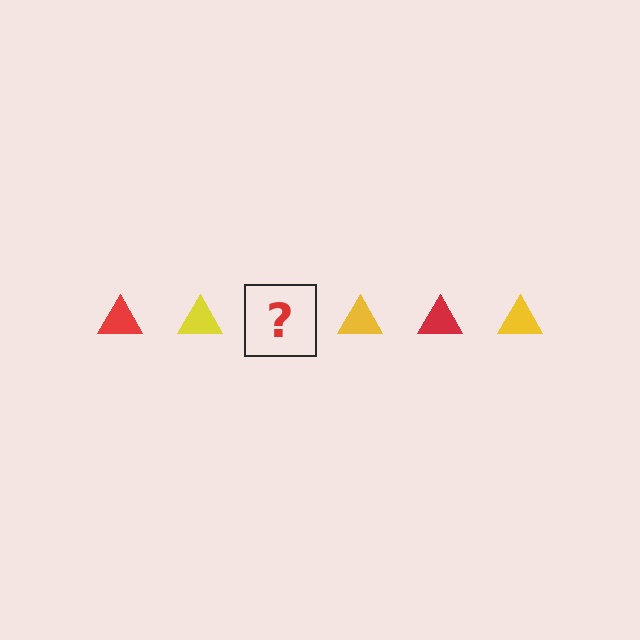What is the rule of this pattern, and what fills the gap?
The rule is that the pattern cycles through red, yellow triangles. The gap should be filled with a red triangle.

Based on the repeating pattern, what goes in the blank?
The blank should be a red triangle.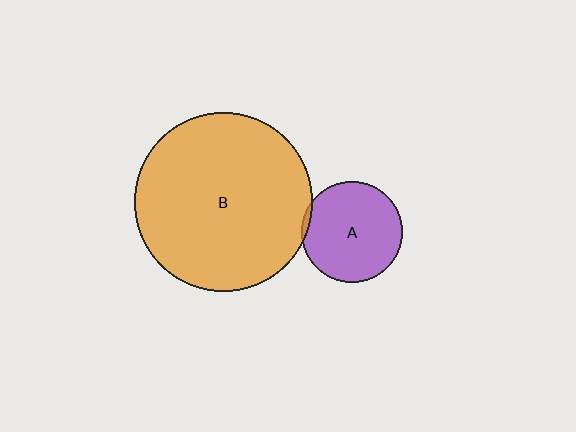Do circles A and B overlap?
Yes.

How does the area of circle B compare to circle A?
Approximately 3.2 times.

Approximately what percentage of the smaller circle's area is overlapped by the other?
Approximately 5%.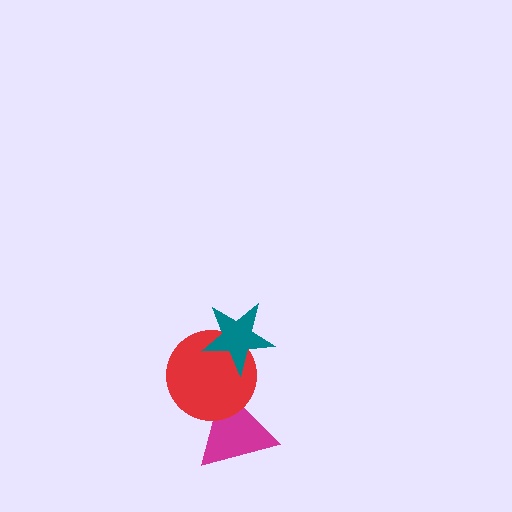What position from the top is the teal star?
The teal star is 1st from the top.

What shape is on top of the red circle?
The teal star is on top of the red circle.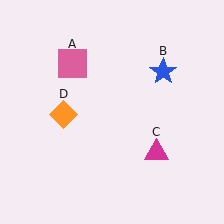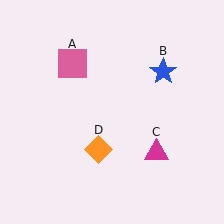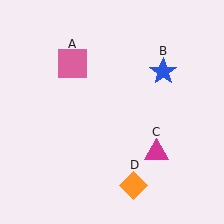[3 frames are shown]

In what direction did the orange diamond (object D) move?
The orange diamond (object D) moved down and to the right.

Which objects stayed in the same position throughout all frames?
Pink square (object A) and blue star (object B) and magenta triangle (object C) remained stationary.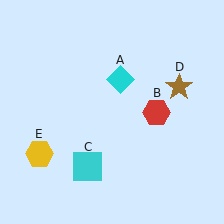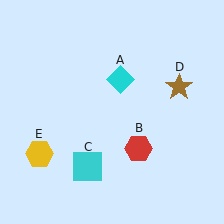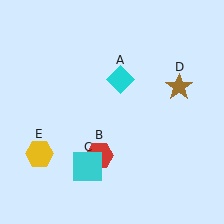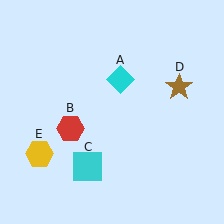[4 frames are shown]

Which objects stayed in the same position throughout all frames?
Cyan diamond (object A) and cyan square (object C) and brown star (object D) and yellow hexagon (object E) remained stationary.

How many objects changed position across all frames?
1 object changed position: red hexagon (object B).